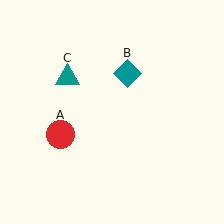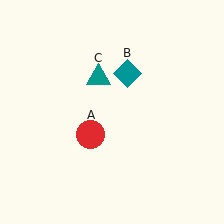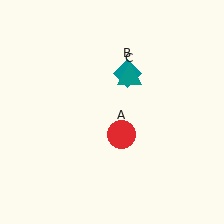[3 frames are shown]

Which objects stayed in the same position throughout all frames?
Teal diamond (object B) remained stationary.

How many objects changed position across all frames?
2 objects changed position: red circle (object A), teal triangle (object C).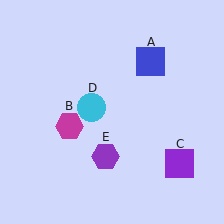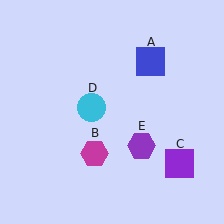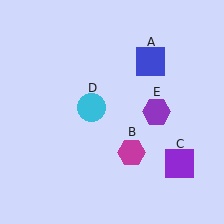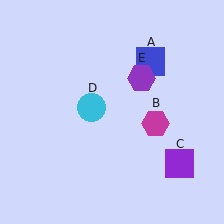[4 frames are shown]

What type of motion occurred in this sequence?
The magenta hexagon (object B), purple hexagon (object E) rotated counterclockwise around the center of the scene.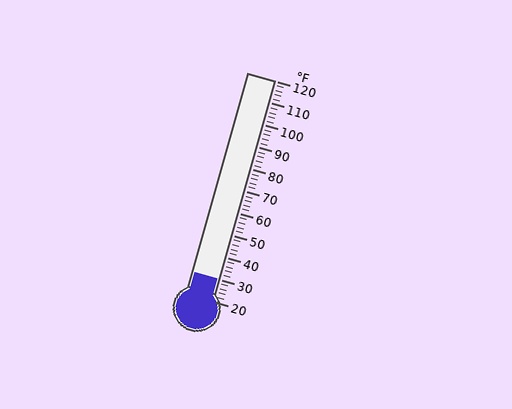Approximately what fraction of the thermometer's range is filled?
The thermometer is filled to approximately 10% of its range.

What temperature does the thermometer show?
The thermometer shows approximately 30°F.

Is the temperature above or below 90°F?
The temperature is below 90°F.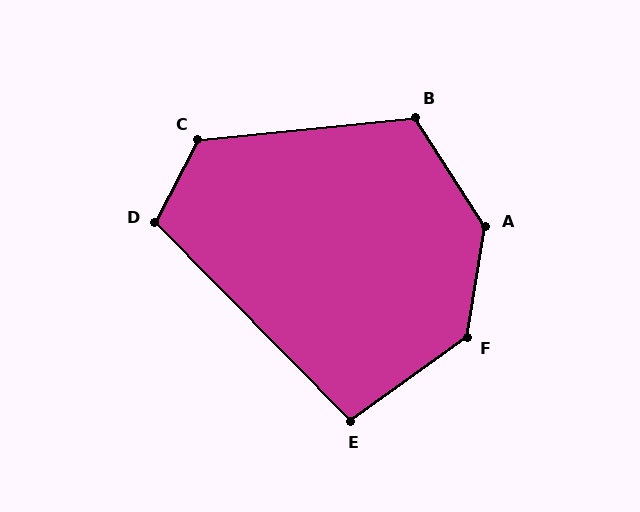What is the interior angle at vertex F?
Approximately 135 degrees (obtuse).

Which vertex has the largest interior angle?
A, at approximately 138 degrees.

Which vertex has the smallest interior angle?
E, at approximately 99 degrees.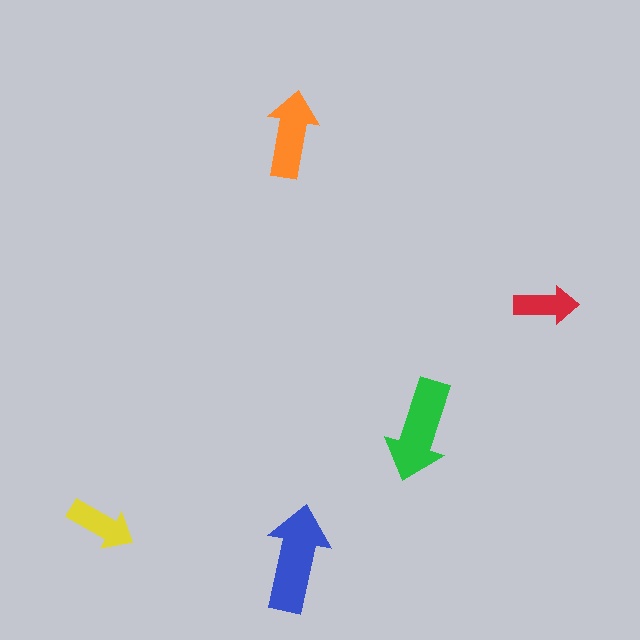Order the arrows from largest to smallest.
the blue one, the green one, the orange one, the yellow one, the red one.